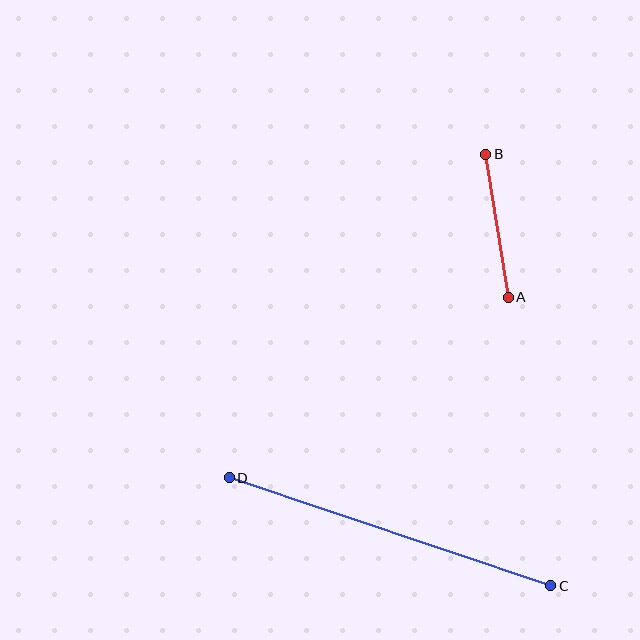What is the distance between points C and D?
The distance is approximately 339 pixels.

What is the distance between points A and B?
The distance is approximately 145 pixels.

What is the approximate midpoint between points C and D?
The midpoint is at approximately (390, 532) pixels.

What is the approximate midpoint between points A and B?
The midpoint is at approximately (497, 226) pixels.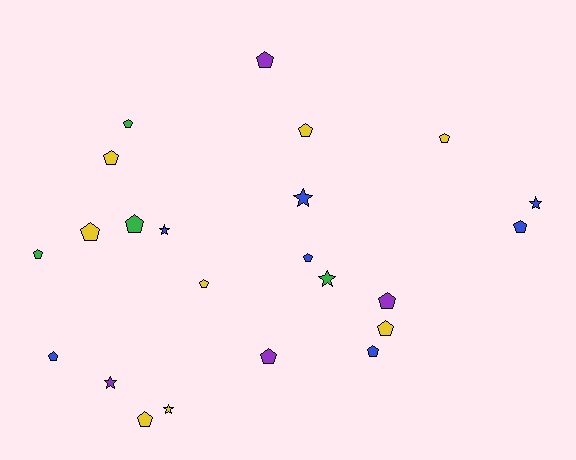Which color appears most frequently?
Yellow, with 8 objects.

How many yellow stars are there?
There is 1 yellow star.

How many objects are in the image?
There are 23 objects.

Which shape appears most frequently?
Pentagon, with 17 objects.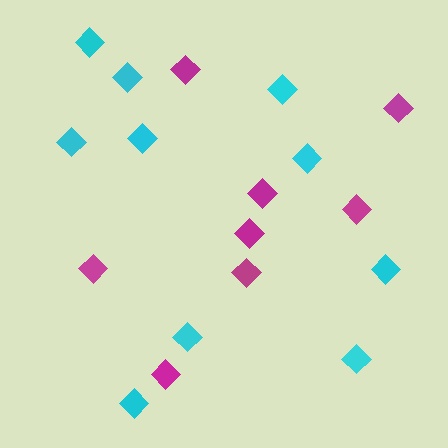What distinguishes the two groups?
There are 2 groups: one group of magenta diamonds (8) and one group of cyan diamonds (10).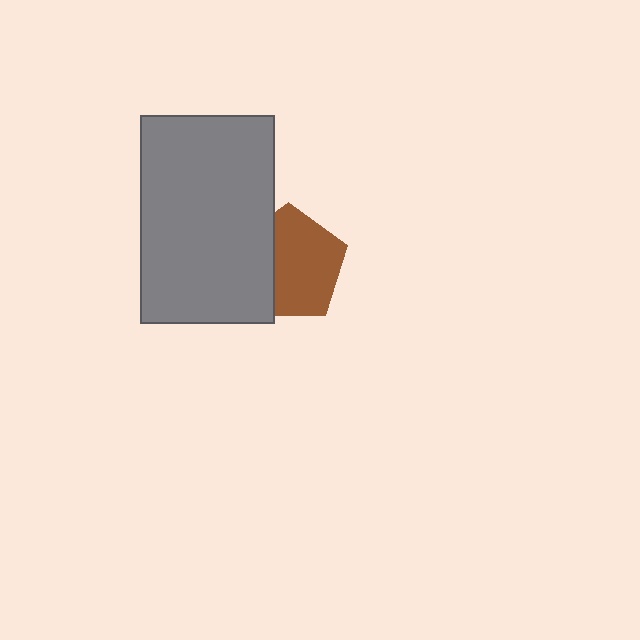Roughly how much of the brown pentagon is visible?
Most of it is visible (roughly 65%).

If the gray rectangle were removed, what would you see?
You would see the complete brown pentagon.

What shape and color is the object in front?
The object in front is a gray rectangle.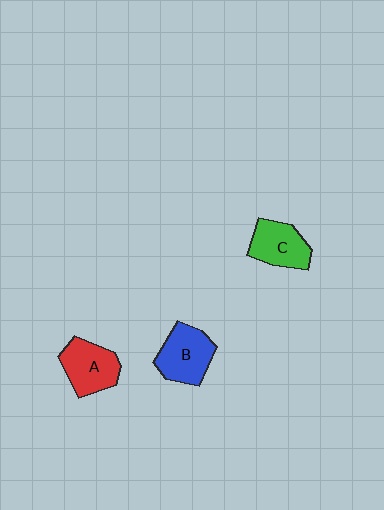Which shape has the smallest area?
Shape C (green).